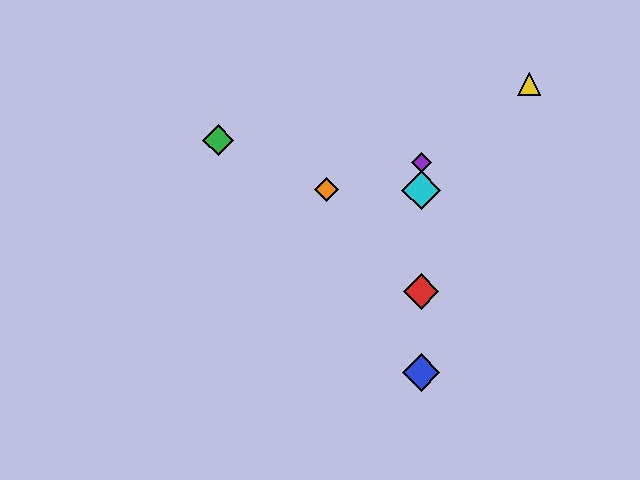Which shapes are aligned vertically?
The red diamond, the blue diamond, the purple diamond, the cyan diamond are aligned vertically.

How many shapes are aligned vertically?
4 shapes (the red diamond, the blue diamond, the purple diamond, the cyan diamond) are aligned vertically.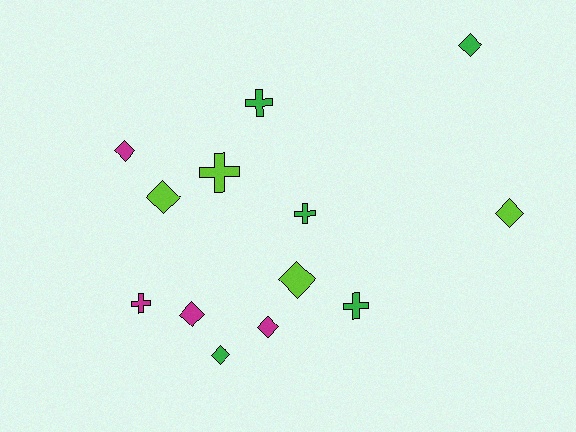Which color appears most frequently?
Green, with 5 objects.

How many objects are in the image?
There are 13 objects.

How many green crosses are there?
There are 3 green crosses.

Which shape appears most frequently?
Diamond, with 8 objects.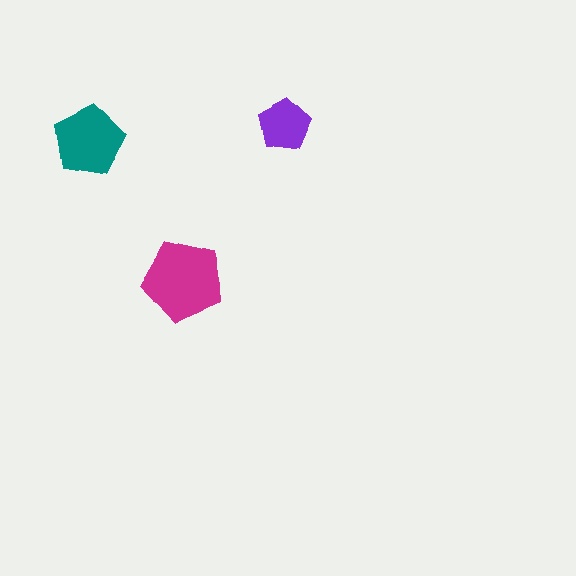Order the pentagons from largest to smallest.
the magenta one, the teal one, the purple one.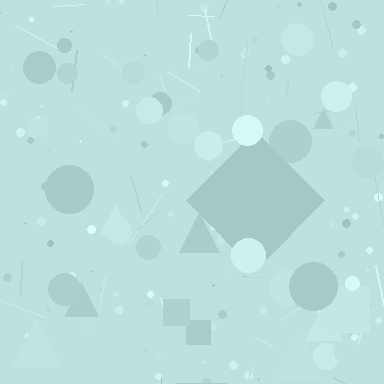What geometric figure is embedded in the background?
A diamond is embedded in the background.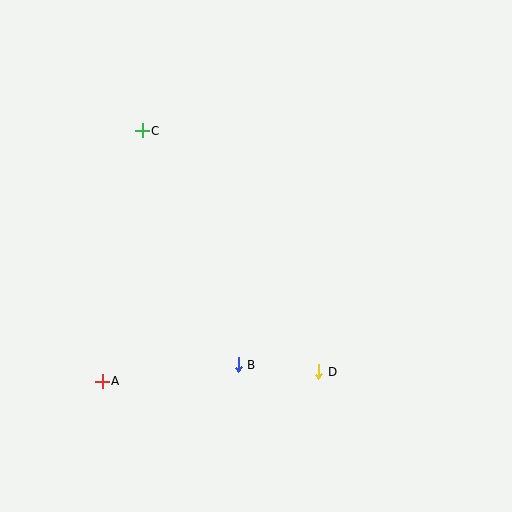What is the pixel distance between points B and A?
The distance between B and A is 137 pixels.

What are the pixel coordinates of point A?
Point A is at (102, 381).